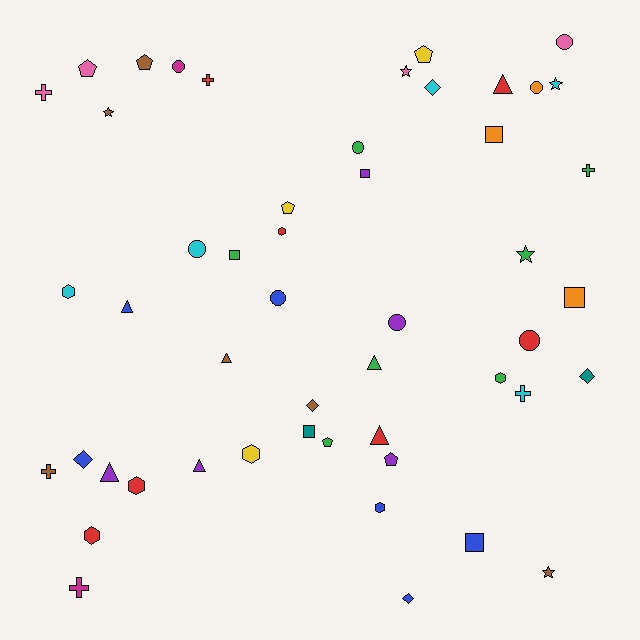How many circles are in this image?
There are 8 circles.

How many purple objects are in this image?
There are 5 purple objects.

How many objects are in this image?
There are 50 objects.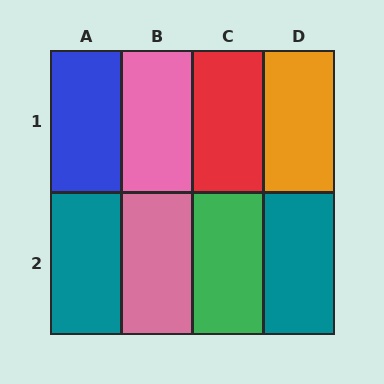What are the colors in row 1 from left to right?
Blue, pink, red, orange.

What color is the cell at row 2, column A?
Teal.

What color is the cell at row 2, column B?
Pink.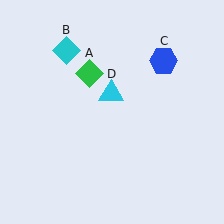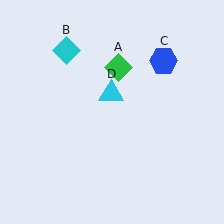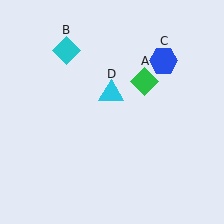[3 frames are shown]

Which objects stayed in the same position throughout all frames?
Cyan diamond (object B) and blue hexagon (object C) and cyan triangle (object D) remained stationary.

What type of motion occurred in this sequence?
The green diamond (object A) rotated clockwise around the center of the scene.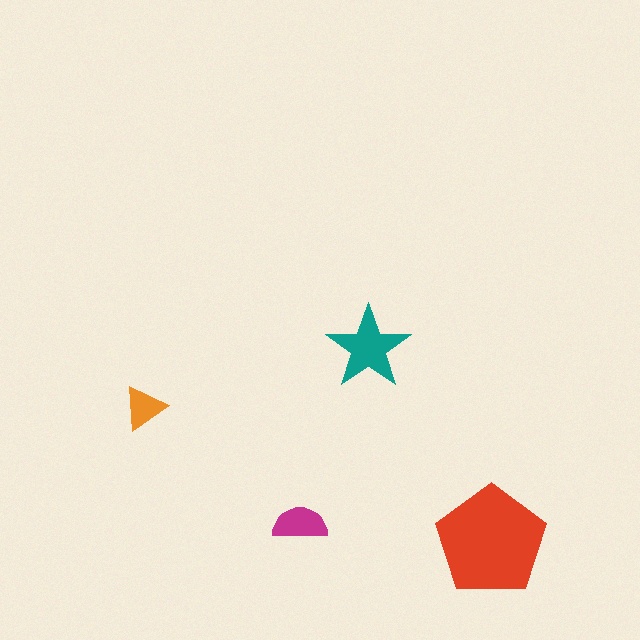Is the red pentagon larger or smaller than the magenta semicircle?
Larger.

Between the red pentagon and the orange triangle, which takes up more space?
The red pentagon.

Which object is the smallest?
The orange triangle.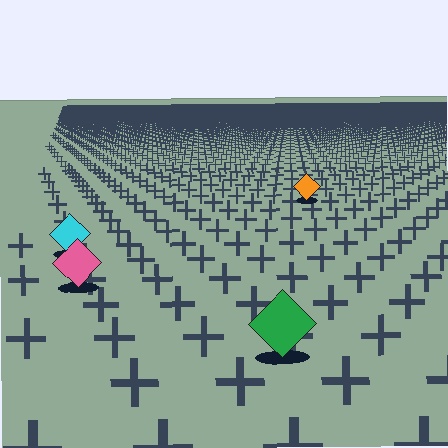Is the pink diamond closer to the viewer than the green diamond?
No. The green diamond is closer — you can tell from the texture gradient: the ground texture is coarser near it.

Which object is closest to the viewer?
The green diamond is closest. The texture marks near it are larger and more spread out.